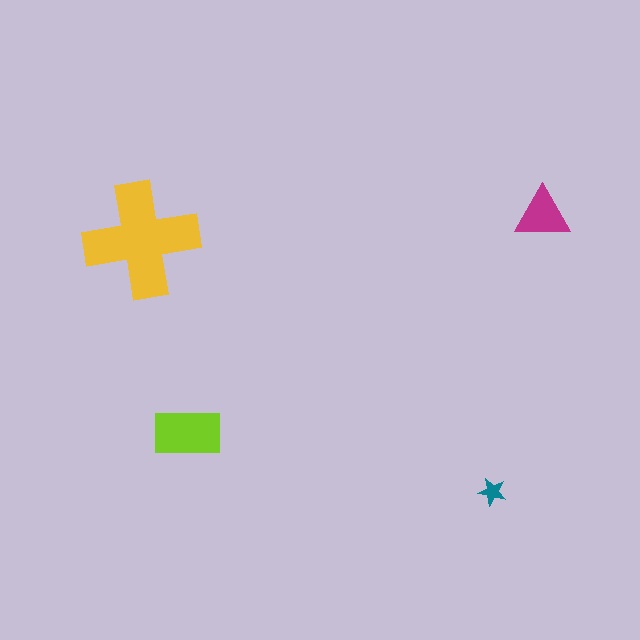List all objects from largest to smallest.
The yellow cross, the lime rectangle, the magenta triangle, the teal star.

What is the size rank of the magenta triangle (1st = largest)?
3rd.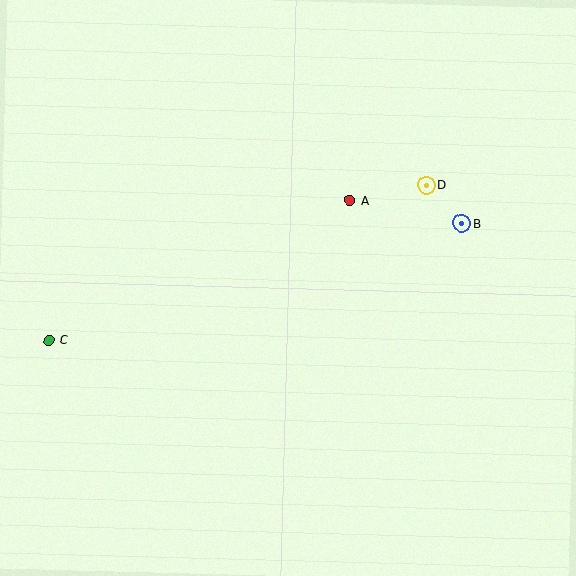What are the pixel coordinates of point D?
Point D is at (426, 185).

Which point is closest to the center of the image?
Point A at (350, 200) is closest to the center.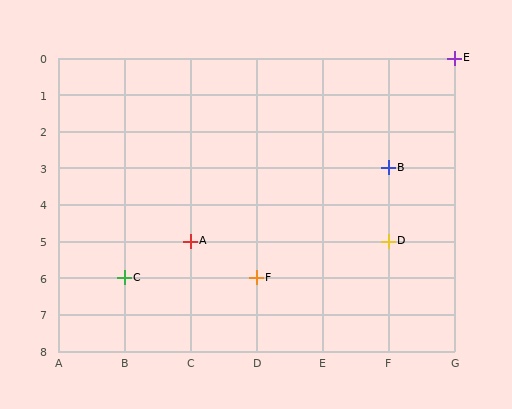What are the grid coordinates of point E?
Point E is at grid coordinates (G, 0).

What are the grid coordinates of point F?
Point F is at grid coordinates (D, 6).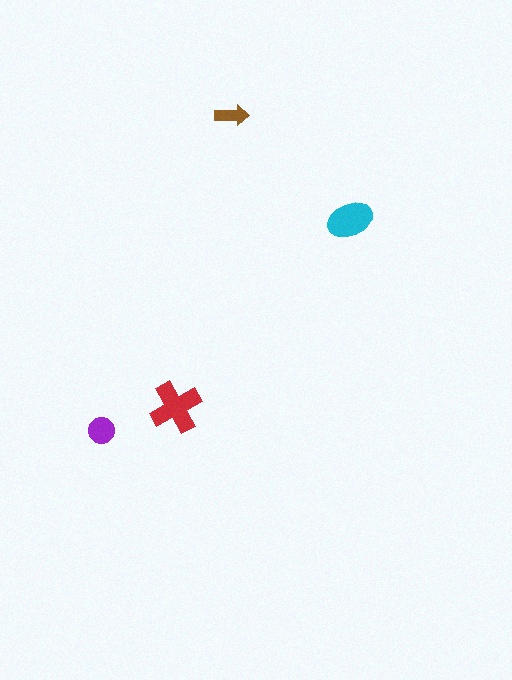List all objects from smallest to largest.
The brown arrow, the purple circle, the cyan ellipse, the red cross.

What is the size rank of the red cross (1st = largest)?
1st.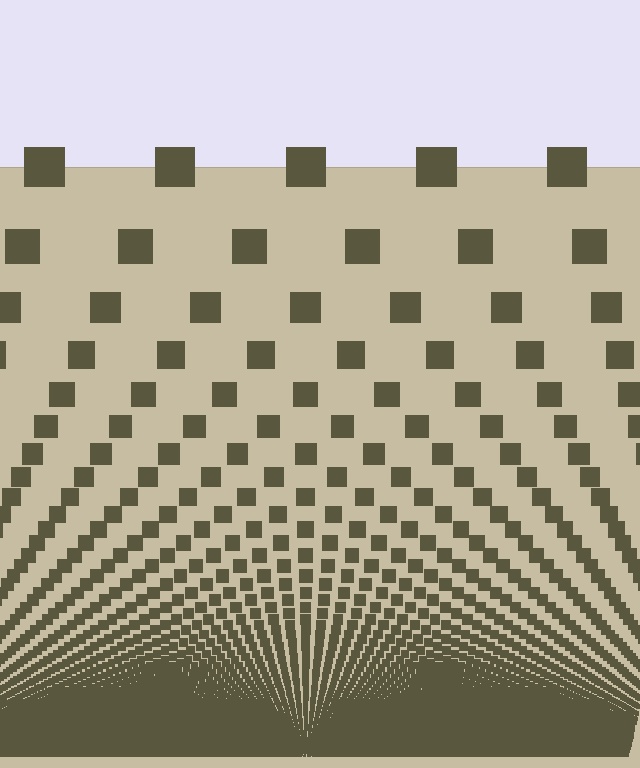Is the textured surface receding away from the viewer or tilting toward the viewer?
The surface appears to tilt toward the viewer. Texture elements get larger and sparser toward the top.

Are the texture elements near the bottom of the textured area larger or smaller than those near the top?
Smaller. The gradient is inverted — elements near the bottom are smaller and denser.